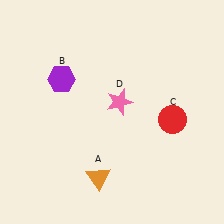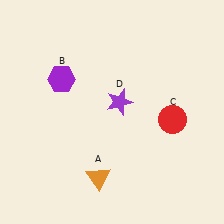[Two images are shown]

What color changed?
The star (D) changed from pink in Image 1 to purple in Image 2.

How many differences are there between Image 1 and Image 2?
There is 1 difference between the two images.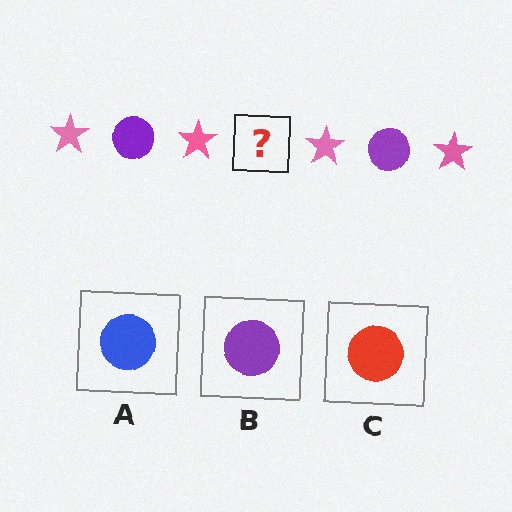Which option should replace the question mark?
Option B.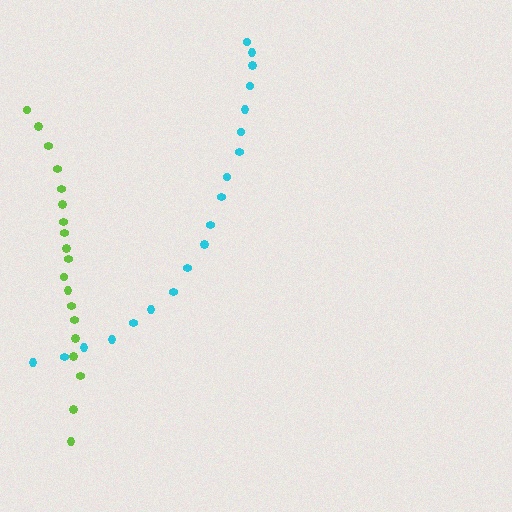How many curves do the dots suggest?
There are 2 distinct paths.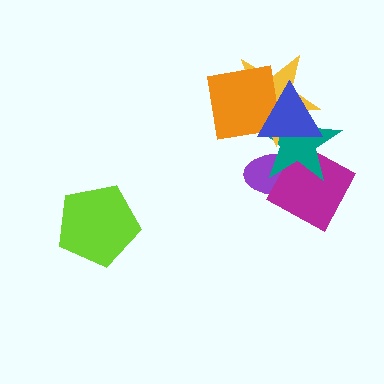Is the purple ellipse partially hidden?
Yes, it is partially covered by another shape.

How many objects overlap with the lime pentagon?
0 objects overlap with the lime pentagon.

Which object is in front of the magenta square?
The teal star is in front of the magenta square.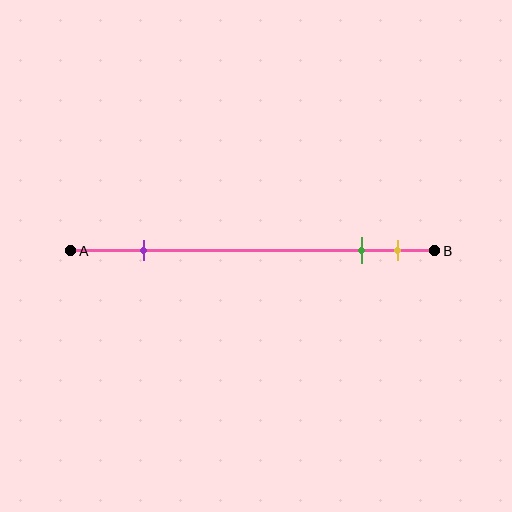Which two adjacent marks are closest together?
The green and yellow marks are the closest adjacent pair.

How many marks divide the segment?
There are 3 marks dividing the segment.